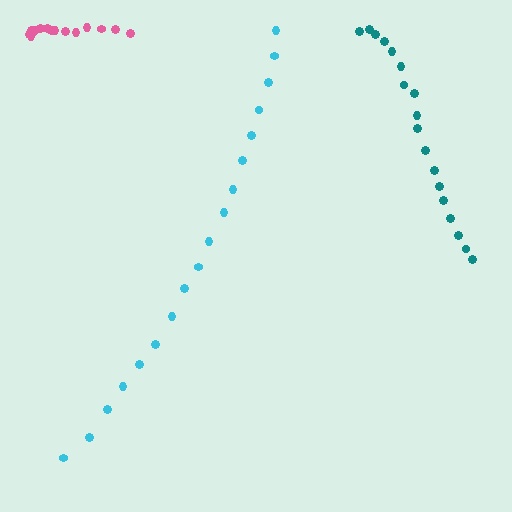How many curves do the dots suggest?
There are 3 distinct paths.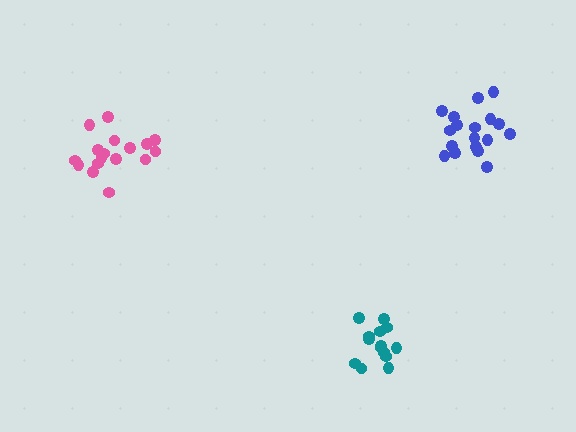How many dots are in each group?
Group 1: 14 dots, Group 2: 17 dots, Group 3: 18 dots (49 total).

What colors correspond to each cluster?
The clusters are colored: teal, pink, blue.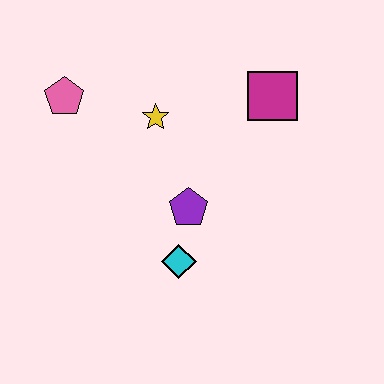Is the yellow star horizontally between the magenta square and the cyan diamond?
No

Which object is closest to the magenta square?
The yellow star is closest to the magenta square.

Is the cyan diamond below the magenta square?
Yes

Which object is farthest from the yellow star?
The cyan diamond is farthest from the yellow star.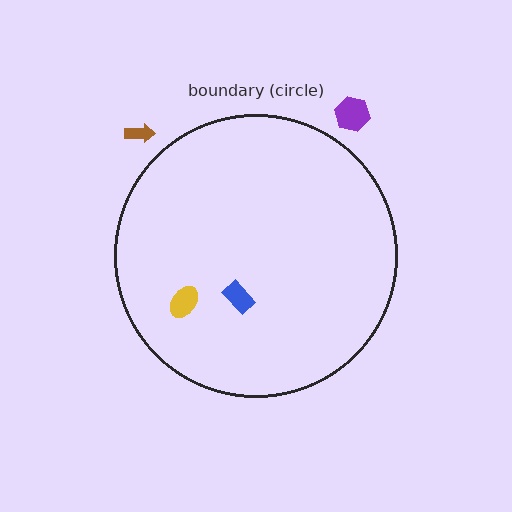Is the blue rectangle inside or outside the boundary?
Inside.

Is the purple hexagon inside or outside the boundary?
Outside.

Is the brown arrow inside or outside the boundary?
Outside.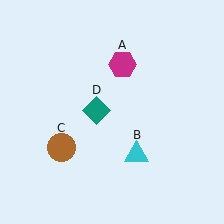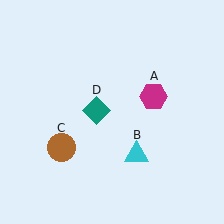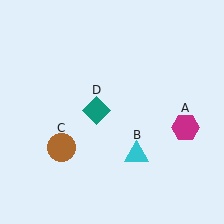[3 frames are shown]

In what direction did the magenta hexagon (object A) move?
The magenta hexagon (object A) moved down and to the right.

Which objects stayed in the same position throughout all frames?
Cyan triangle (object B) and brown circle (object C) and teal diamond (object D) remained stationary.